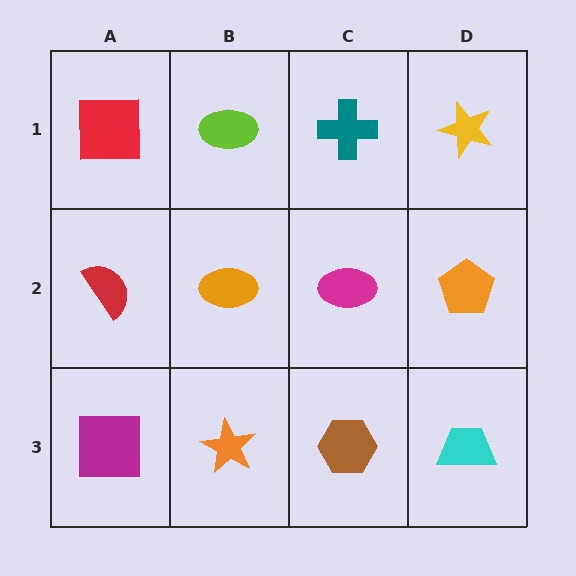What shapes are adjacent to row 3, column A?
A red semicircle (row 2, column A), an orange star (row 3, column B).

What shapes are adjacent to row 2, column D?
A yellow star (row 1, column D), a cyan trapezoid (row 3, column D), a magenta ellipse (row 2, column C).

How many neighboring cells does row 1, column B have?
3.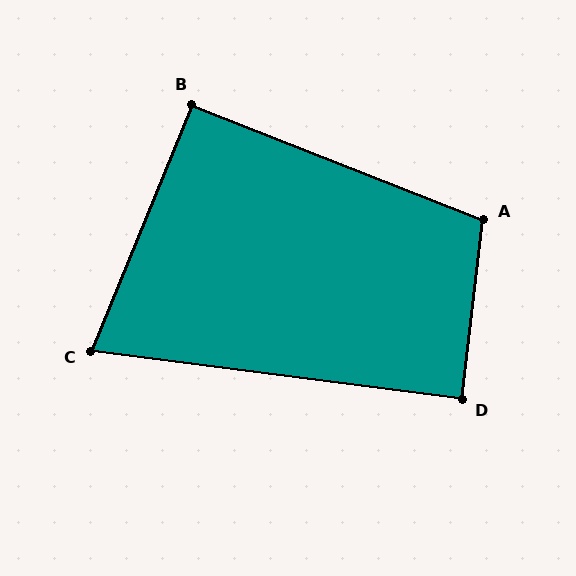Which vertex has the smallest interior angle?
C, at approximately 75 degrees.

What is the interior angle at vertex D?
Approximately 89 degrees (approximately right).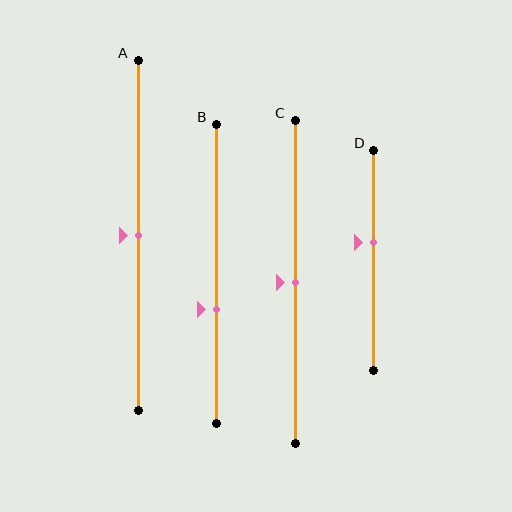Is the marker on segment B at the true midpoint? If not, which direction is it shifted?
No, the marker on segment B is shifted downward by about 12% of the segment length.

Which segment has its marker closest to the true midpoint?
Segment A has its marker closest to the true midpoint.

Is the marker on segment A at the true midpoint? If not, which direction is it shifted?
Yes, the marker on segment A is at the true midpoint.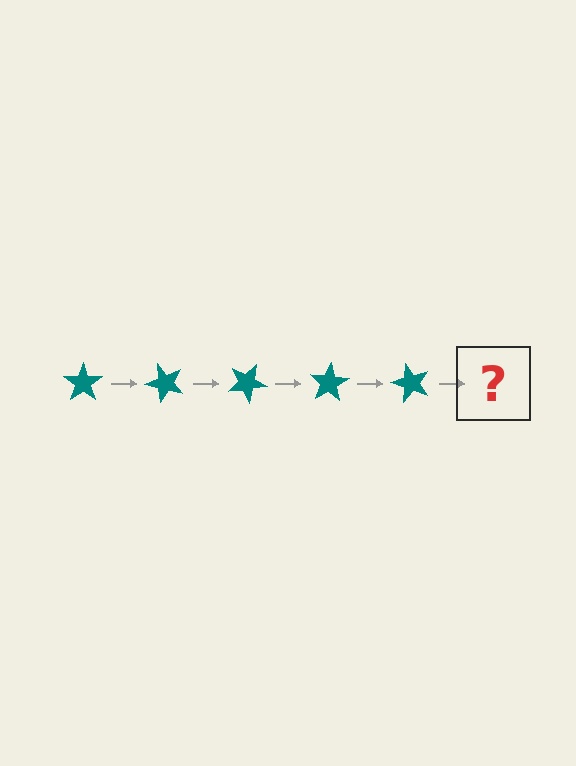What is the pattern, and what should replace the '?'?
The pattern is that the star rotates 50 degrees each step. The '?' should be a teal star rotated 250 degrees.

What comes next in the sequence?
The next element should be a teal star rotated 250 degrees.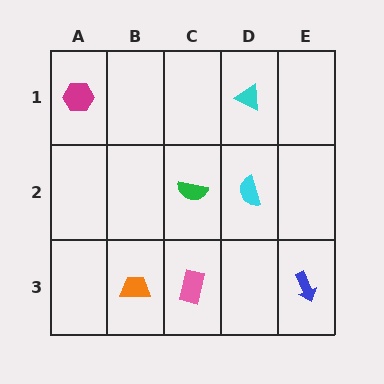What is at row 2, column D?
A cyan semicircle.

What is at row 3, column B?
An orange trapezoid.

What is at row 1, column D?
A cyan triangle.